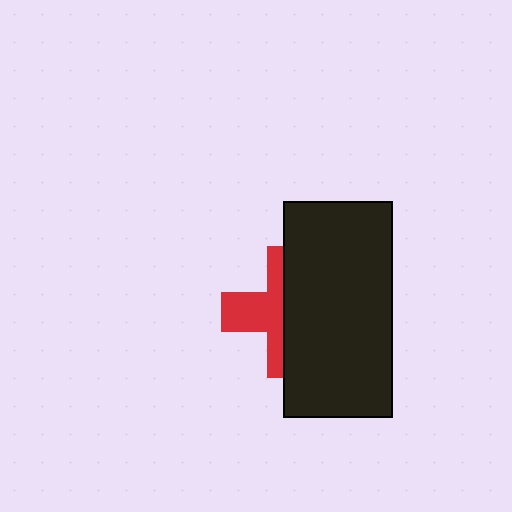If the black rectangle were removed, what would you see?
You would see the complete red cross.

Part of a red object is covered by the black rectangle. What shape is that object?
It is a cross.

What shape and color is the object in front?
The object in front is a black rectangle.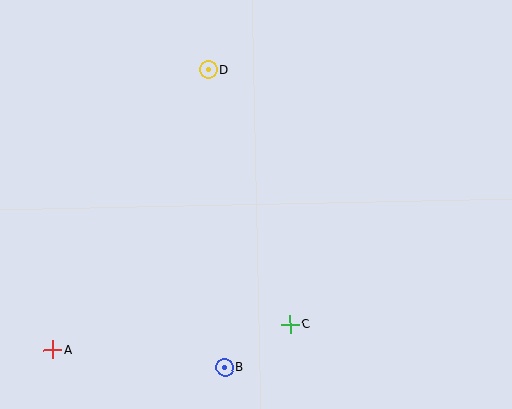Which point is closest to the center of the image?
Point C at (290, 325) is closest to the center.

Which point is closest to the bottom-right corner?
Point C is closest to the bottom-right corner.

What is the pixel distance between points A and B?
The distance between A and B is 173 pixels.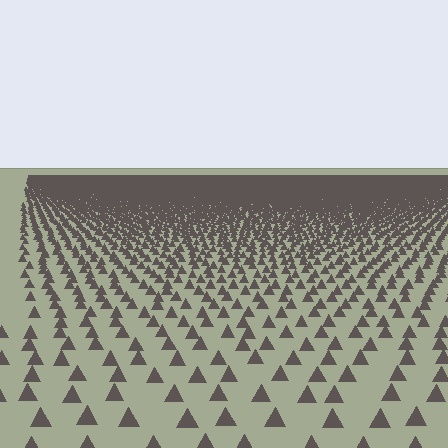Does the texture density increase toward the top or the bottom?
Density increases toward the top.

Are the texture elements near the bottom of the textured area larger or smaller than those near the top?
Larger. Near the bottom, elements are closer to the viewer and appear at a bigger on-screen size.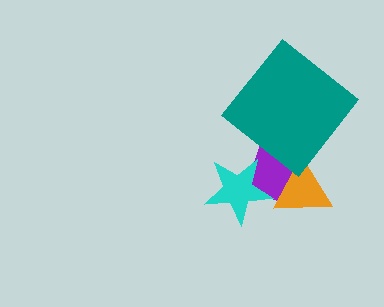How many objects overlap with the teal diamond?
1 object overlaps with the teal diamond.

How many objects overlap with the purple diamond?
3 objects overlap with the purple diamond.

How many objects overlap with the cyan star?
1 object overlaps with the cyan star.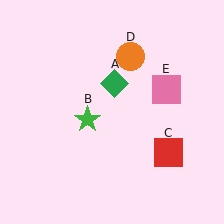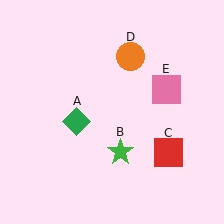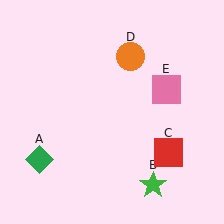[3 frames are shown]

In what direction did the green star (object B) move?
The green star (object B) moved down and to the right.